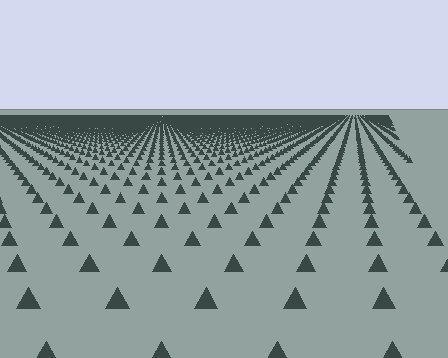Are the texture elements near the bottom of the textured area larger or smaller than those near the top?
Larger. Near the bottom, elements are closer to the viewer and appear at a bigger on-screen size.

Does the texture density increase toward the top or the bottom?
Density increases toward the top.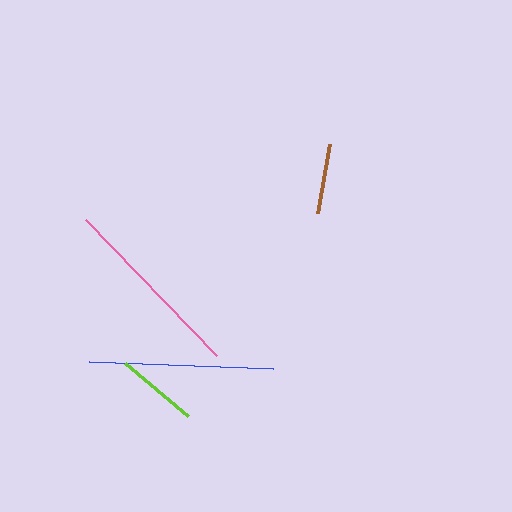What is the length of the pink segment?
The pink segment is approximately 189 pixels long.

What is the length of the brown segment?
The brown segment is approximately 70 pixels long.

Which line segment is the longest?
The pink line is the longest at approximately 189 pixels.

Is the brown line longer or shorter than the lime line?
The lime line is longer than the brown line.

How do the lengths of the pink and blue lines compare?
The pink and blue lines are approximately the same length.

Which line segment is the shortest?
The brown line is the shortest at approximately 70 pixels.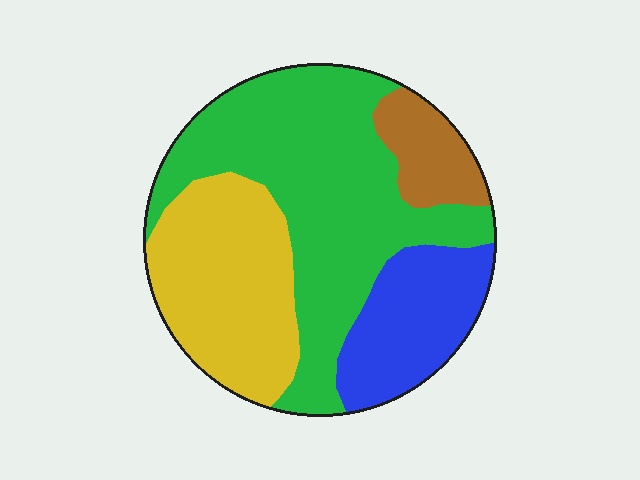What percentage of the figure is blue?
Blue takes up about one sixth (1/6) of the figure.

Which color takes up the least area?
Brown, at roughly 10%.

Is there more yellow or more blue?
Yellow.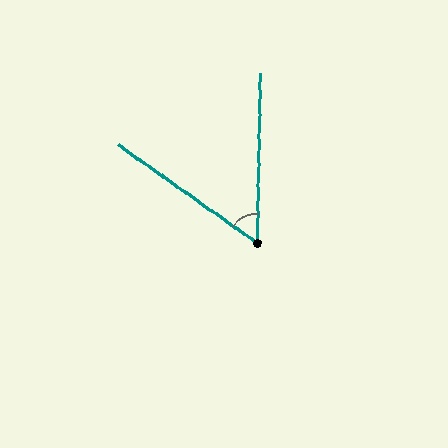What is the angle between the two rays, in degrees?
Approximately 56 degrees.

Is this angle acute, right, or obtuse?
It is acute.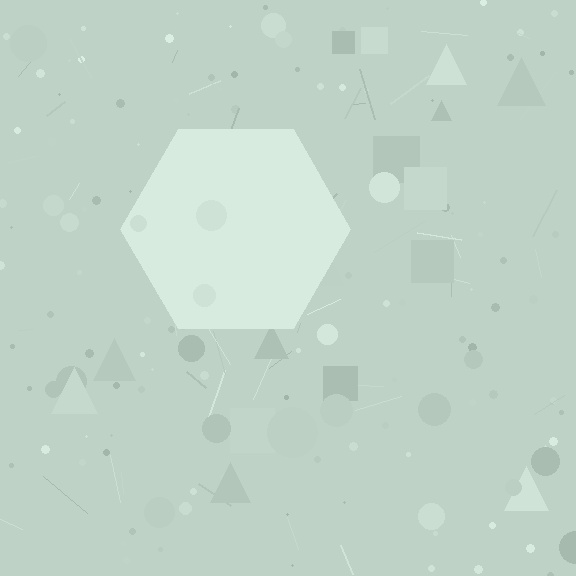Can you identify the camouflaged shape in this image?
The camouflaged shape is a hexagon.